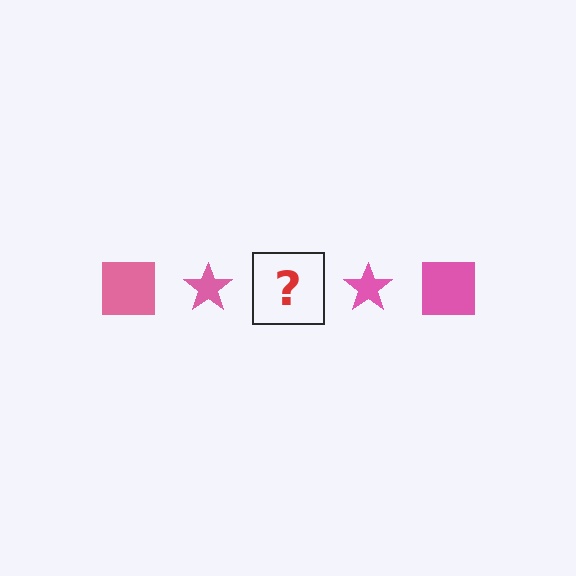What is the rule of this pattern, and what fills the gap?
The rule is that the pattern cycles through square, star shapes in pink. The gap should be filled with a pink square.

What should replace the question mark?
The question mark should be replaced with a pink square.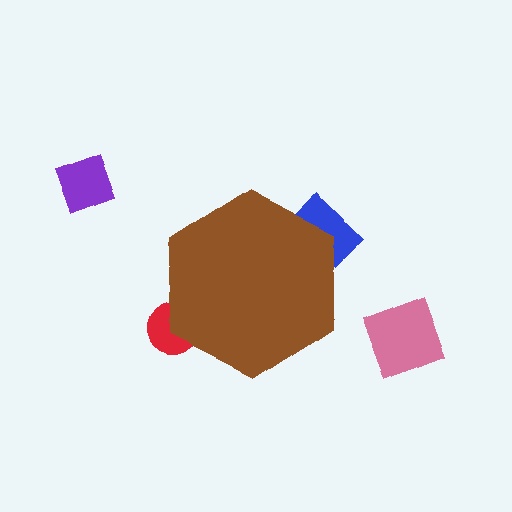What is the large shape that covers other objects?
A brown hexagon.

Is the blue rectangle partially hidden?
Yes, the blue rectangle is partially hidden behind the brown hexagon.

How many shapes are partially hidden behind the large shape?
2 shapes are partially hidden.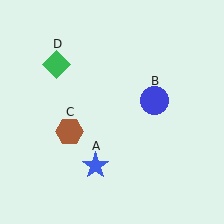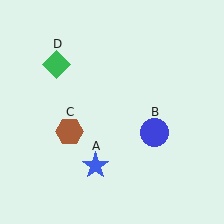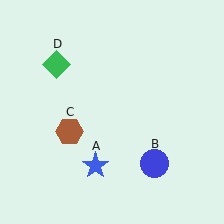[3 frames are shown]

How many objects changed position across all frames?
1 object changed position: blue circle (object B).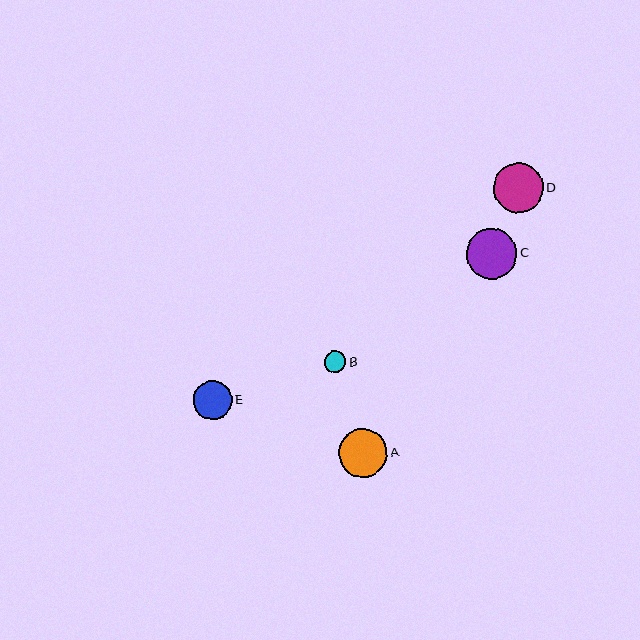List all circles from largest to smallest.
From largest to smallest: C, D, A, E, B.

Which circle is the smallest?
Circle B is the smallest with a size of approximately 21 pixels.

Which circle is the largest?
Circle C is the largest with a size of approximately 51 pixels.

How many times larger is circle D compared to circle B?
Circle D is approximately 2.3 times the size of circle B.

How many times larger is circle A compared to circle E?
Circle A is approximately 1.3 times the size of circle E.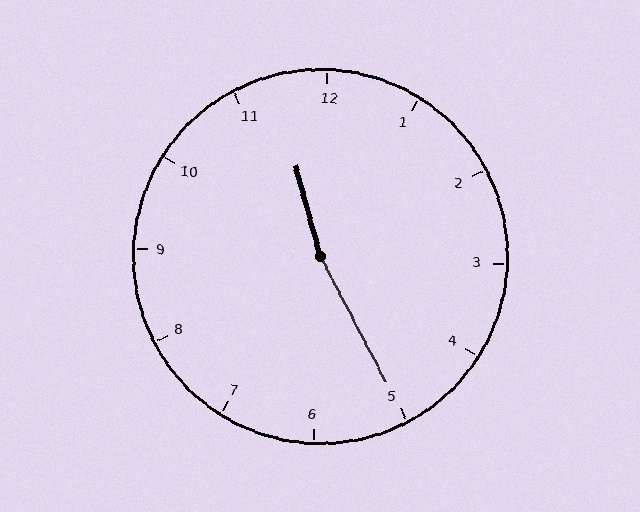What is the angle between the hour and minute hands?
Approximately 168 degrees.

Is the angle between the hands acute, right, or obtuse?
It is obtuse.